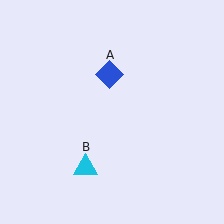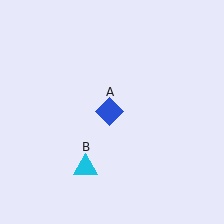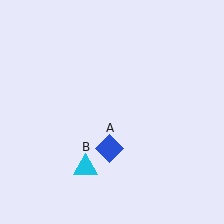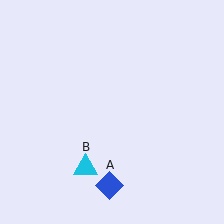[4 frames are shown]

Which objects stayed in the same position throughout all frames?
Cyan triangle (object B) remained stationary.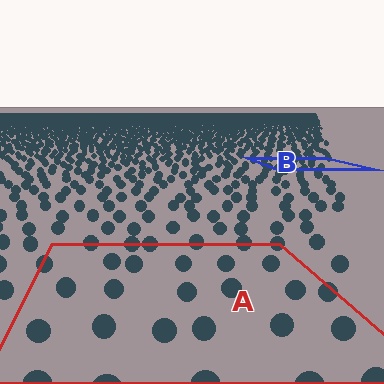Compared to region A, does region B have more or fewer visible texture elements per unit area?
Region B has more texture elements per unit area — they are packed more densely because it is farther away.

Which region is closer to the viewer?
Region A is closer. The texture elements there are larger and more spread out.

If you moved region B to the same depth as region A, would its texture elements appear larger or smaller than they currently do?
They would appear larger. At a closer depth, the same texture elements are projected at a bigger on-screen size.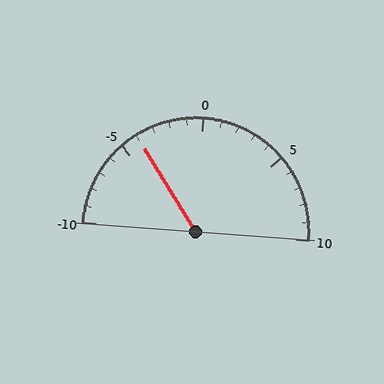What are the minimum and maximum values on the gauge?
The gauge ranges from -10 to 10.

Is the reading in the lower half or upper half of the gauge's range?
The reading is in the lower half of the range (-10 to 10).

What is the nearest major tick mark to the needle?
The nearest major tick mark is -5.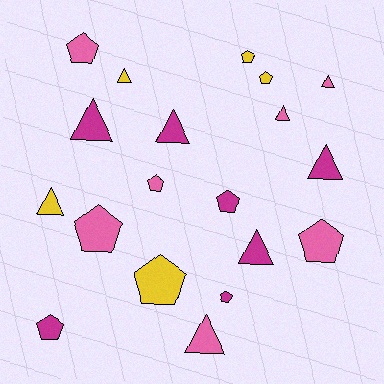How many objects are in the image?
There are 19 objects.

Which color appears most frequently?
Pink, with 7 objects.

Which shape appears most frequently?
Pentagon, with 10 objects.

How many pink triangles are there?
There are 3 pink triangles.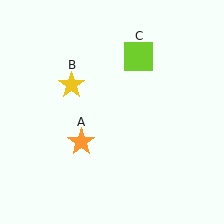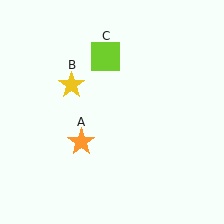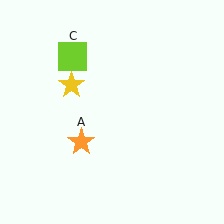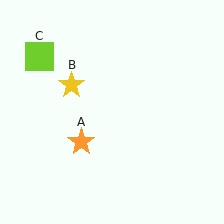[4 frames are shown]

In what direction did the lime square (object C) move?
The lime square (object C) moved left.